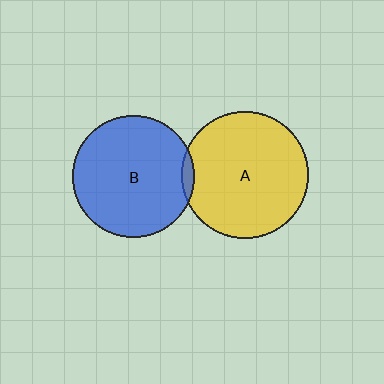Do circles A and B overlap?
Yes.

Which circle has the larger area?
Circle A (yellow).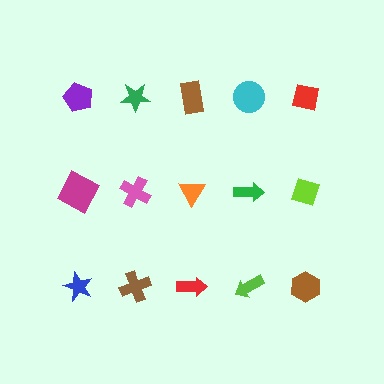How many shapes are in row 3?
5 shapes.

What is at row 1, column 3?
A brown rectangle.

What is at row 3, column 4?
A lime arrow.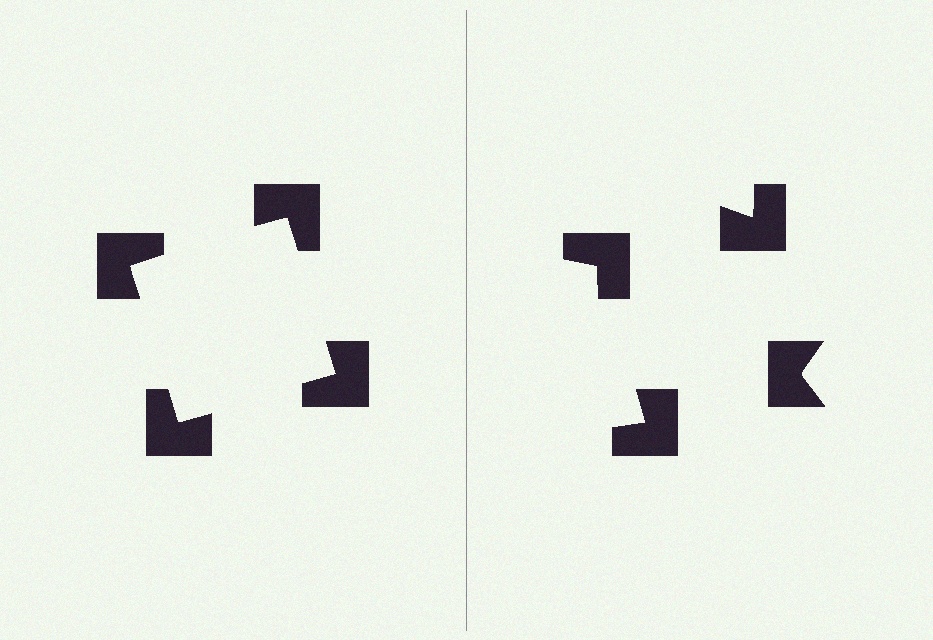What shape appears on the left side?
An illusory square.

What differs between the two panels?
The notched squares are positioned identically on both sides; only the wedge orientations differ. On the left they align to a square; on the right they are misaligned.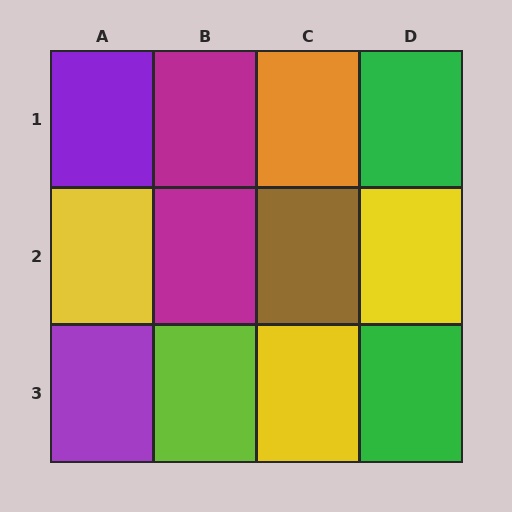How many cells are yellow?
3 cells are yellow.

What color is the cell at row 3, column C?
Yellow.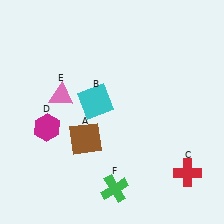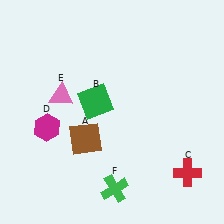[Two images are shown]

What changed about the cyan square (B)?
In Image 1, B is cyan. In Image 2, it changed to green.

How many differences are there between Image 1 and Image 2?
There is 1 difference between the two images.